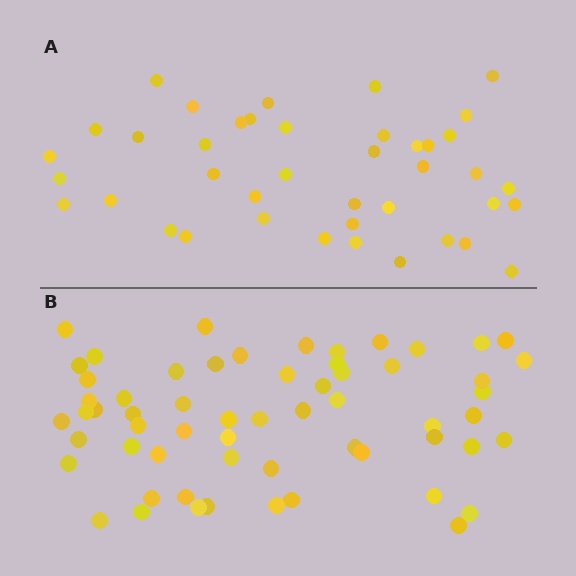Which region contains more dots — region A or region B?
Region B (the bottom region) has more dots.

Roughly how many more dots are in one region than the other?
Region B has approximately 20 more dots than region A.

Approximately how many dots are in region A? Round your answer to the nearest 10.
About 40 dots. (The exact count is 41, which rounds to 40.)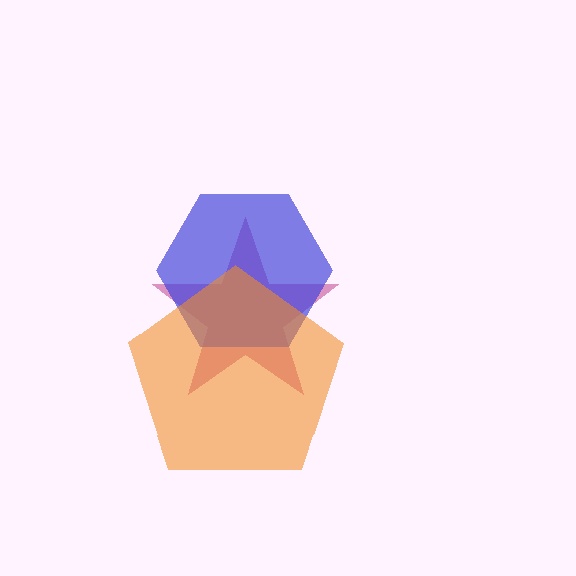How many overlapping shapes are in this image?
There are 3 overlapping shapes in the image.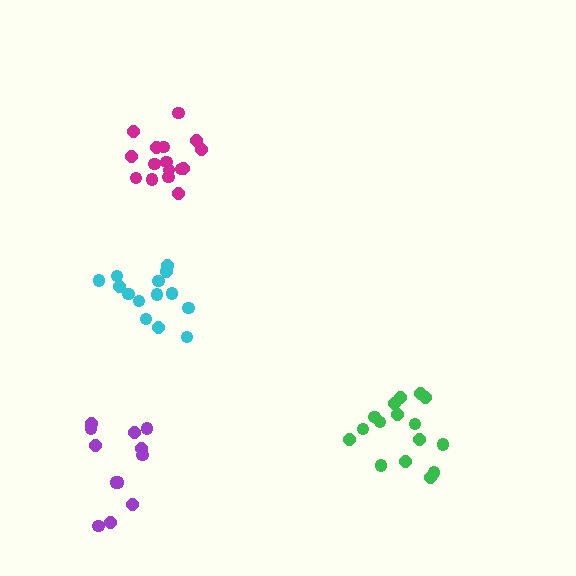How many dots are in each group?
Group 1: 16 dots, Group 2: 16 dots, Group 3: 12 dots, Group 4: 14 dots (58 total).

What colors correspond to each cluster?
The clusters are colored: magenta, green, purple, cyan.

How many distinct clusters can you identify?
There are 4 distinct clusters.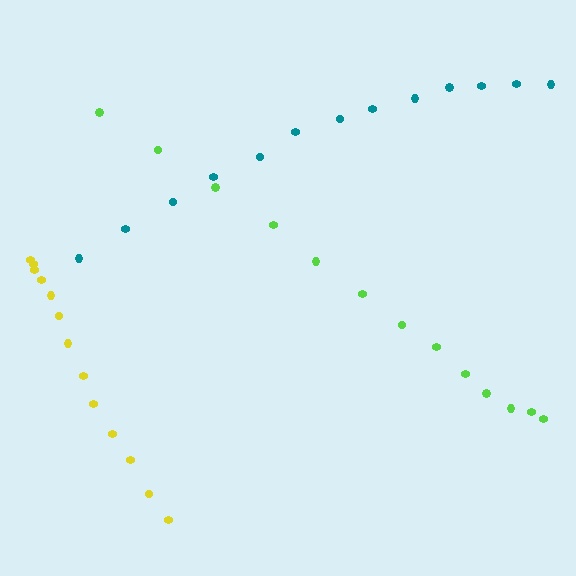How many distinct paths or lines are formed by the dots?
There are 3 distinct paths.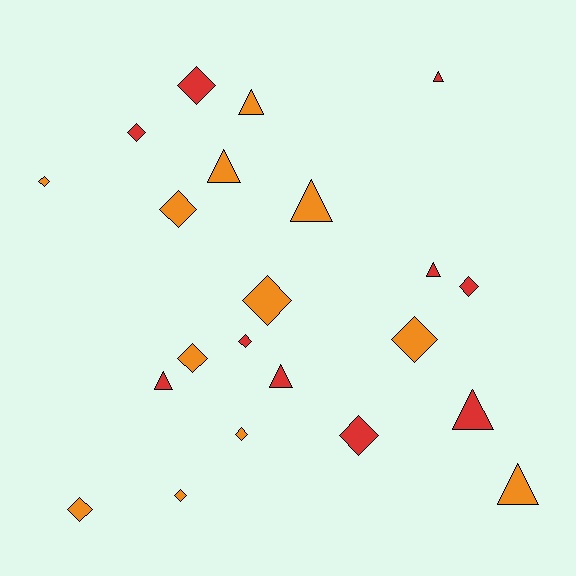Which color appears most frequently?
Orange, with 12 objects.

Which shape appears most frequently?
Diamond, with 13 objects.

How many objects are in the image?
There are 22 objects.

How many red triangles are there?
There are 5 red triangles.